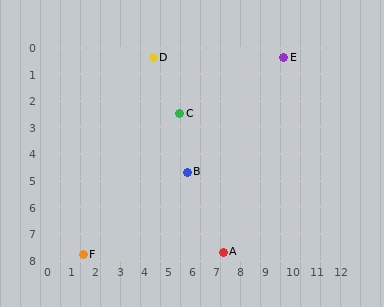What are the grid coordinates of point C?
Point C is at approximately (5.5, 2.5).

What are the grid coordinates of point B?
Point B is at approximately (5.8, 4.7).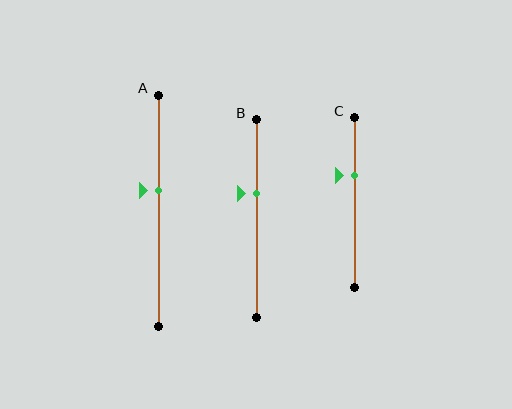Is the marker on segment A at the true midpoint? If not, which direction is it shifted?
No, the marker on segment A is shifted upward by about 9% of the segment length.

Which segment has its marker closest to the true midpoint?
Segment A has its marker closest to the true midpoint.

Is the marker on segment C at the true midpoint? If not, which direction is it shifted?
No, the marker on segment C is shifted upward by about 16% of the segment length.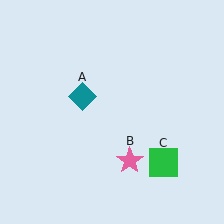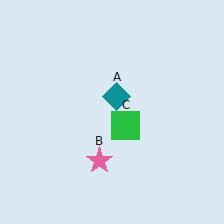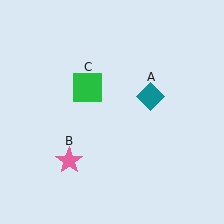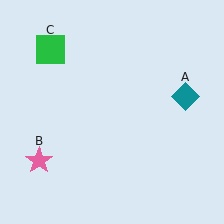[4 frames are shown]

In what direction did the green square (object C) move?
The green square (object C) moved up and to the left.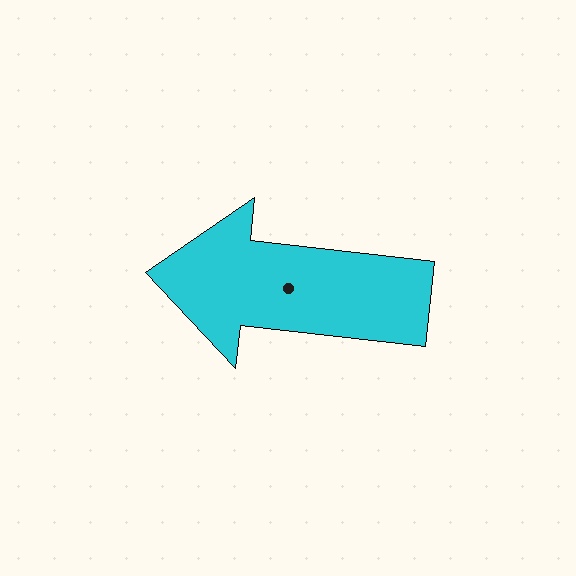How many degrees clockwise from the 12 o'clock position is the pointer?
Approximately 276 degrees.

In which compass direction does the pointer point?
West.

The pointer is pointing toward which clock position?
Roughly 9 o'clock.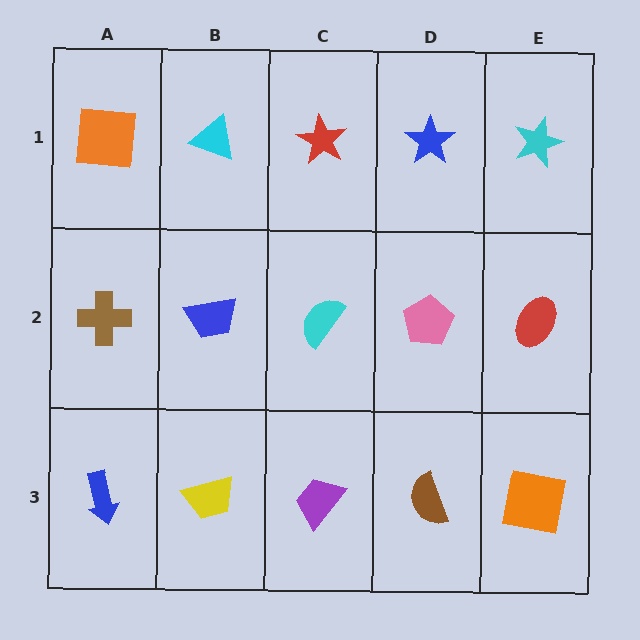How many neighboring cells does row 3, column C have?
3.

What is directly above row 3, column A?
A brown cross.